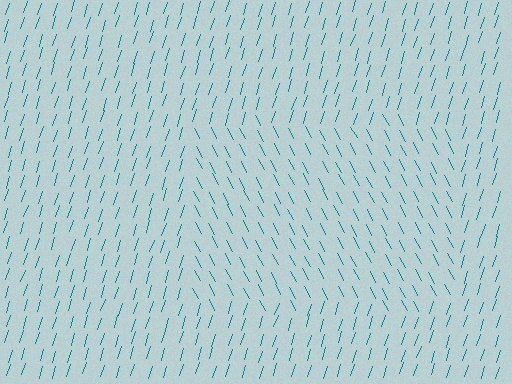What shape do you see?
I see a rectangle.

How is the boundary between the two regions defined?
The boundary is defined purely by a change in line orientation (approximately 45 degrees difference). All lines are the same color and thickness.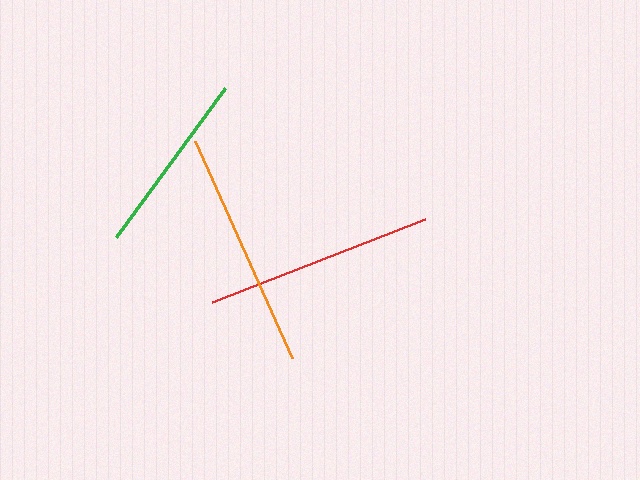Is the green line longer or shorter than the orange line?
The orange line is longer than the green line.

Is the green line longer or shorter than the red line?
The red line is longer than the green line.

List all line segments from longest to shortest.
From longest to shortest: orange, red, green.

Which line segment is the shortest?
The green line is the shortest at approximately 185 pixels.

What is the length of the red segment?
The red segment is approximately 228 pixels long.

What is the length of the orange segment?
The orange segment is approximately 237 pixels long.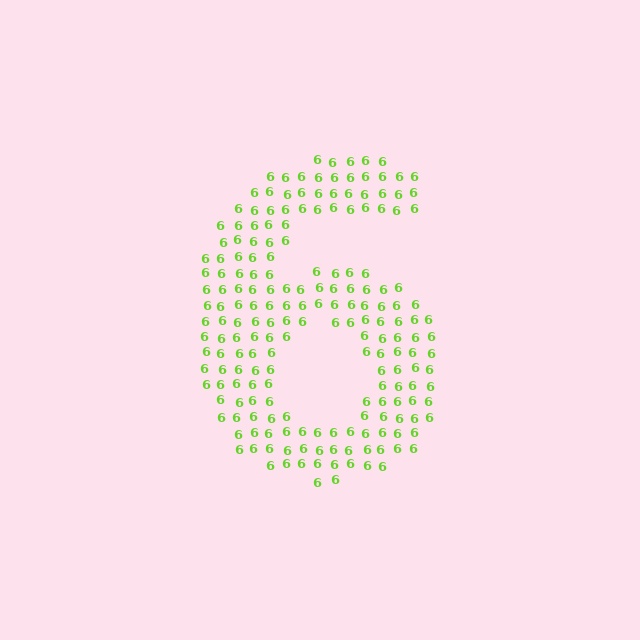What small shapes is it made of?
It is made of small digit 6's.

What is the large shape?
The large shape is the digit 6.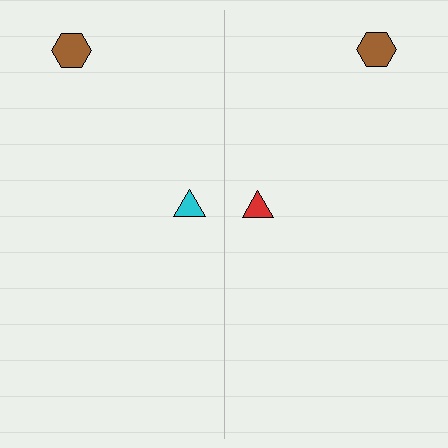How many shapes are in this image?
There are 4 shapes in this image.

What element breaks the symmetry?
The red triangle on the right side breaks the symmetry — its mirror counterpart is cyan.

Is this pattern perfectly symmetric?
No, the pattern is not perfectly symmetric. The red triangle on the right side breaks the symmetry — its mirror counterpart is cyan.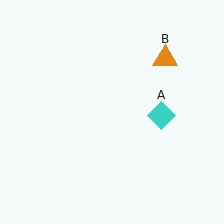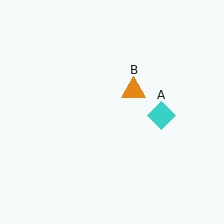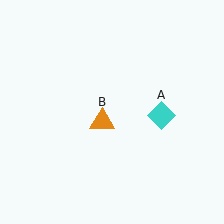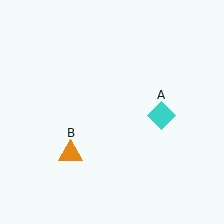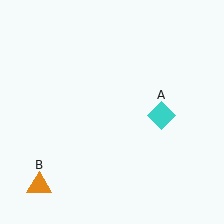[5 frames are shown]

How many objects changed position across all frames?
1 object changed position: orange triangle (object B).